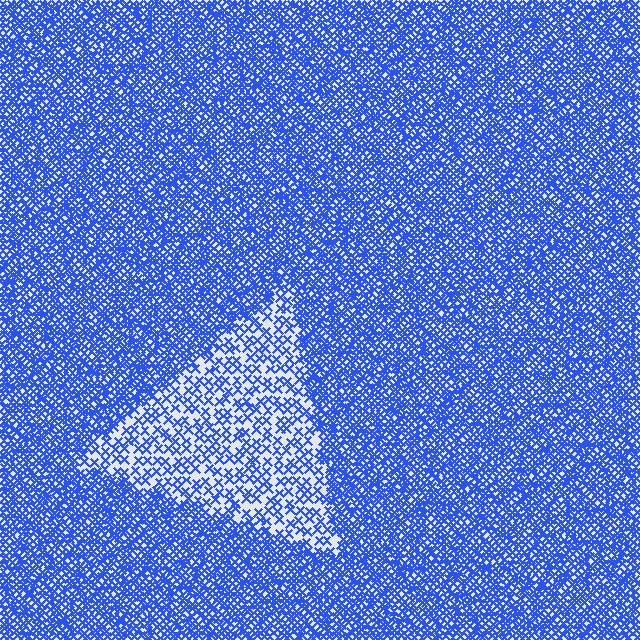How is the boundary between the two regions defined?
The boundary is defined by a change in element density (approximately 2.4x ratio). All elements are the same color, size, and shape.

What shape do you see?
I see a triangle.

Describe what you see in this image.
The image contains small blue elements arranged at two different densities. A triangle-shaped region is visible where the elements are less densely packed than the surrounding area.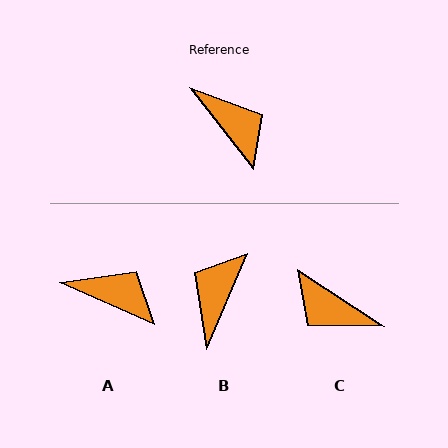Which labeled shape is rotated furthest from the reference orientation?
C, about 161 degrees away.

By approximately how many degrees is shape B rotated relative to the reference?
Approximately 119 degrees counter-clockwise.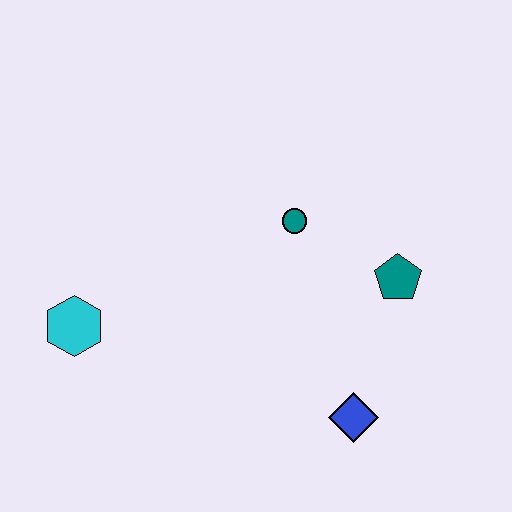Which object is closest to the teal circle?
The teal pentagon is closest to the teal circle.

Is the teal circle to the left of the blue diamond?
Yes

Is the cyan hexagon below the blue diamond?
No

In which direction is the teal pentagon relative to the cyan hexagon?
The teal pentagon is to the right of the cyan hexagon.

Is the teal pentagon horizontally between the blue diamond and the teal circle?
No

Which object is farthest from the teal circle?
The cyan hexagon is farthest from the teal circle.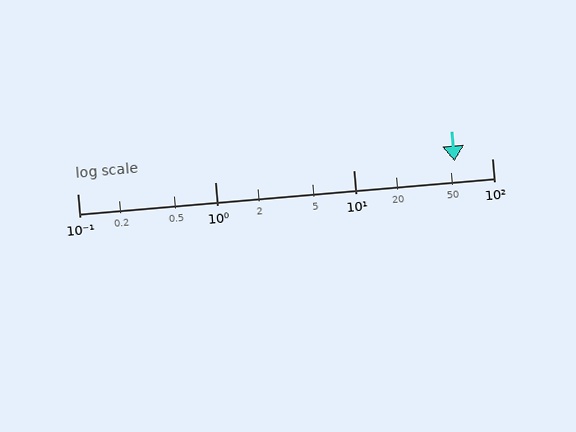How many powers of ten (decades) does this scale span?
The scale spans 3 decades, from 0.1 to 100.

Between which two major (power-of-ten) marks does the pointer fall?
The pointer is between 10 and 100.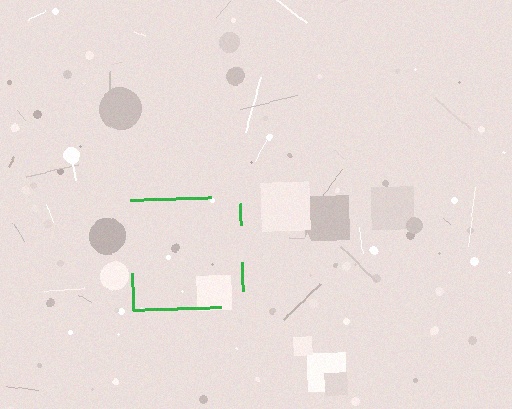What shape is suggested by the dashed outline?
The dashed outline suggests a square.